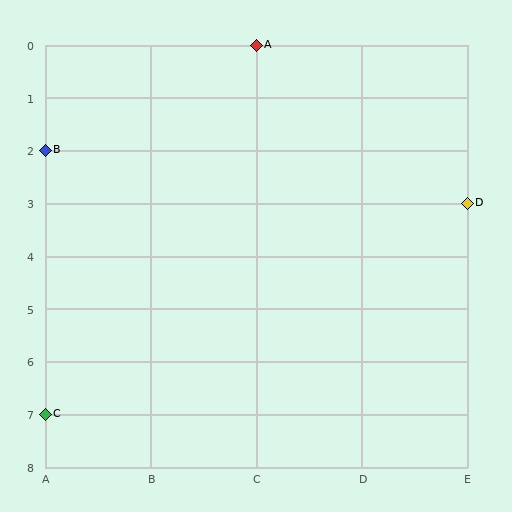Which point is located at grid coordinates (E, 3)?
Point D is at (E, 3).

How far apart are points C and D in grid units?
Points C and D are 4 columns and 4 rows apart (about 5.7 grid units diagonally).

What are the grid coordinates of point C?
Point C is at grid coordinates (A, 7).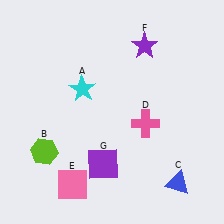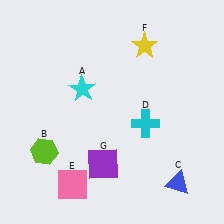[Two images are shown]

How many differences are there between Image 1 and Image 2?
There are 2 differences between the two images.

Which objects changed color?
D changed from pink to cyan. F changed from purple to yellow.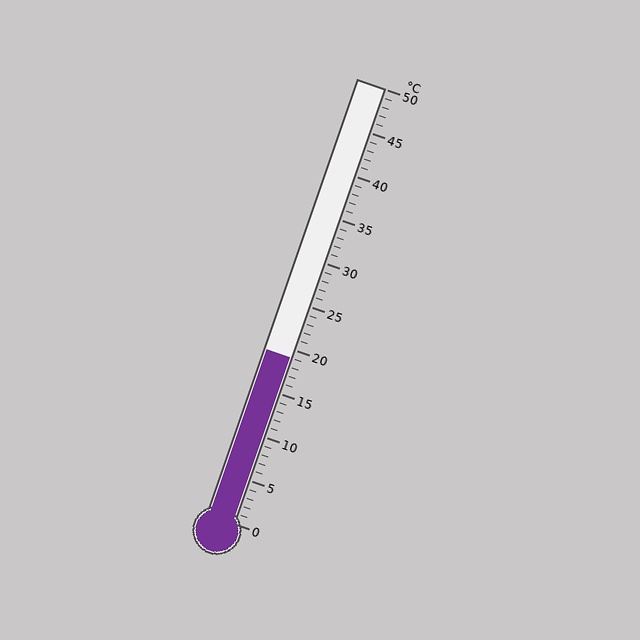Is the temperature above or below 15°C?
The temperature is above 15°C.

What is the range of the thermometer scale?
The thermometer scale ranges from 0°C to 50°C.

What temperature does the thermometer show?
The thermometer shows approximately 19°C.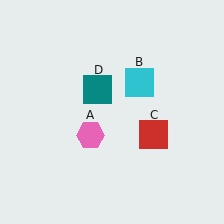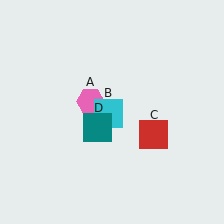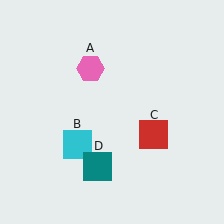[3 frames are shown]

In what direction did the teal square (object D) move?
The teal square (object D) moved down.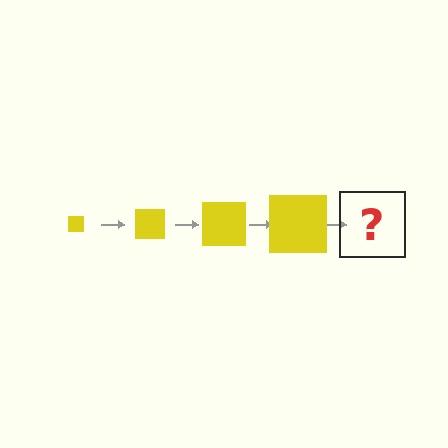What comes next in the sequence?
The next element should be a yellow square, larger than the previous one.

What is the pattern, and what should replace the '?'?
The pattern is that the square gets progressively larger each step. The '?' should be a yellow square, larger than the previous one.